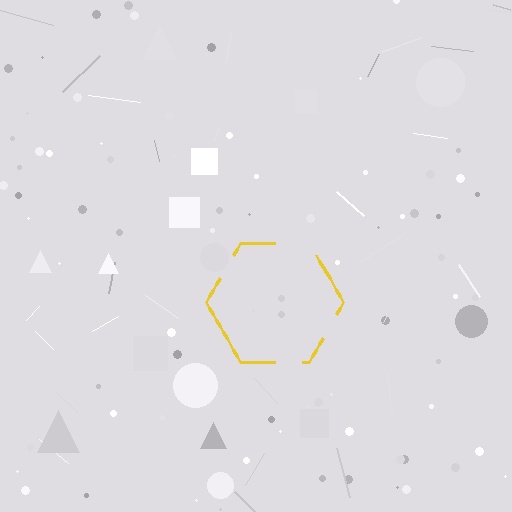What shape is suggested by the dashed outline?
The dashed outline suggests a hexagon.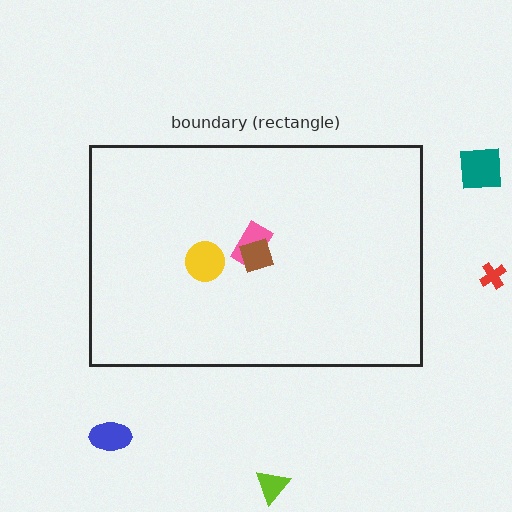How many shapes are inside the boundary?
3 inside, 4 outside.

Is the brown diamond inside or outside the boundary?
Inside.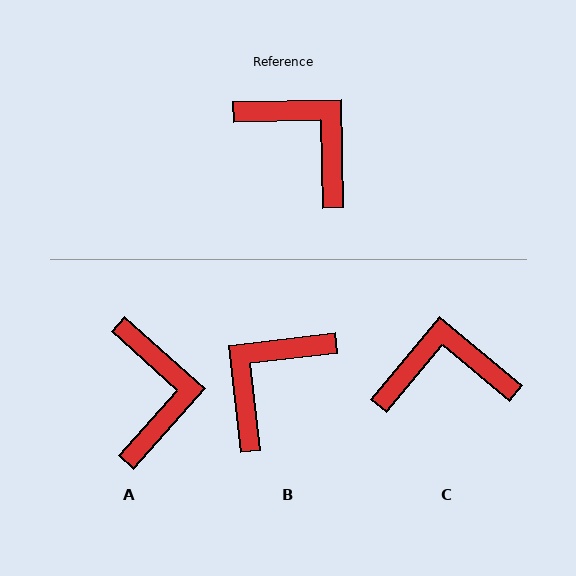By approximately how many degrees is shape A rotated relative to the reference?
Approximately 43 degrees clockwise.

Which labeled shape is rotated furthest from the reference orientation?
B, about 95 degrees away.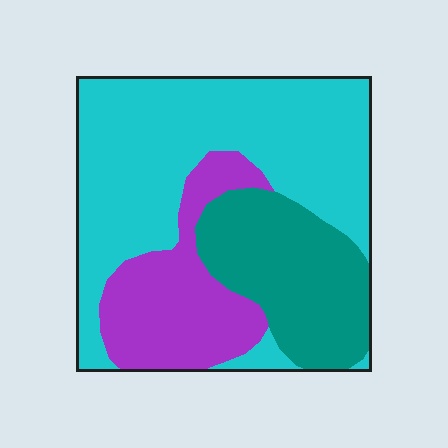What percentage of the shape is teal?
Teal takes up about one quarter (1/4) of the shape.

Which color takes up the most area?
Cyan, at roughly 55%.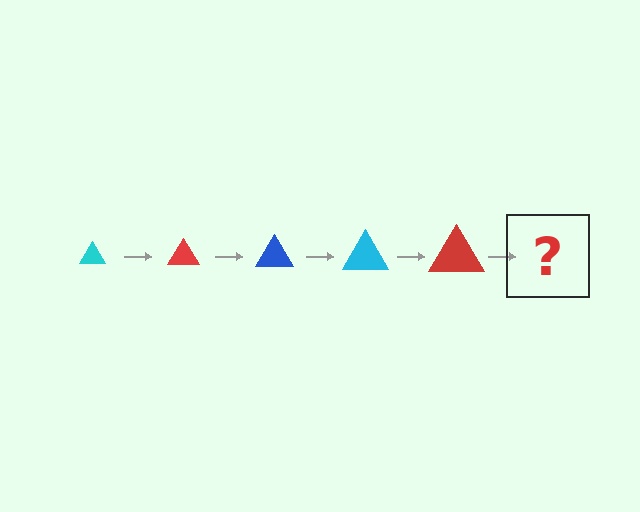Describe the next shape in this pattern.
It should be a blue triangle, larger than the previous one.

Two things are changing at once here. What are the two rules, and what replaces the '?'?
The two rules are that the triangle grows larger each step and the color cycles through cyan, red, and blue. The '?' should be a blue triangle, larger than the previous one.